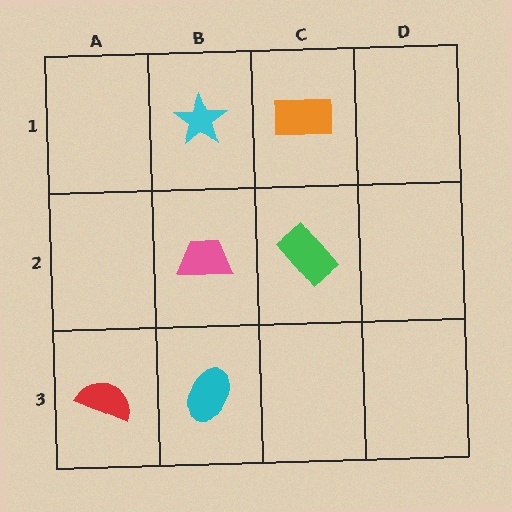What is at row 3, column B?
A cyan ellipse.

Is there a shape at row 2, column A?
No, that cell is empty.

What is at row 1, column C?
An orange rectangle.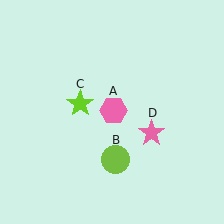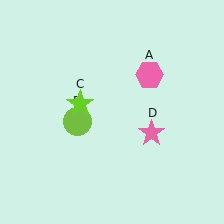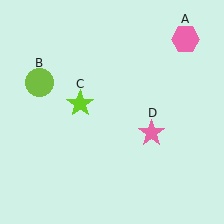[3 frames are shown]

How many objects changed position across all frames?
2 objects changed position: pink hexagon (object A), lime circle (object B).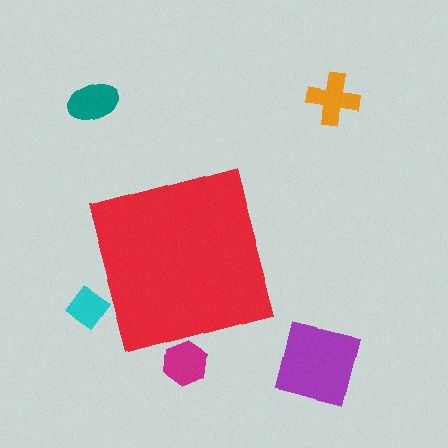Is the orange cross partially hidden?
No, the orange cross is fully visible.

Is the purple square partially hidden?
No, the purple square is fully visible.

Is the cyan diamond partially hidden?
Yes, the cyan diamond is partially hidden behind the red square.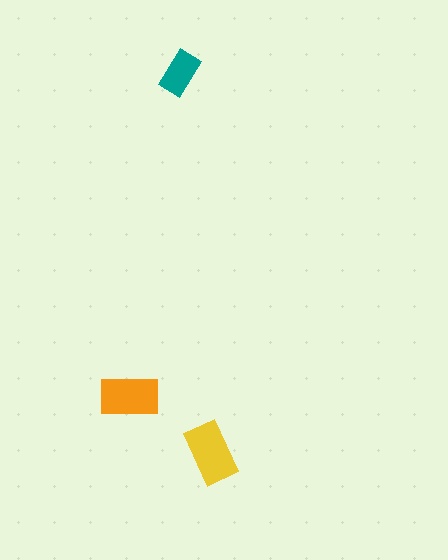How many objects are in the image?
There are 3 objects in the image.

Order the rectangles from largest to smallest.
the yellow one, the orange one, the teal one.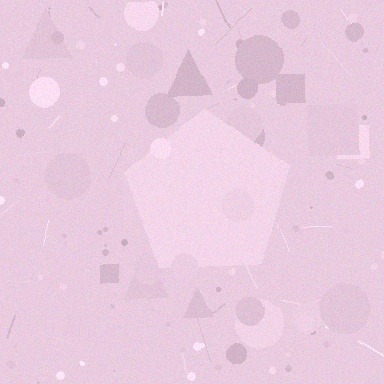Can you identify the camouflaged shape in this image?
The camouflaged shape is a pentagon.